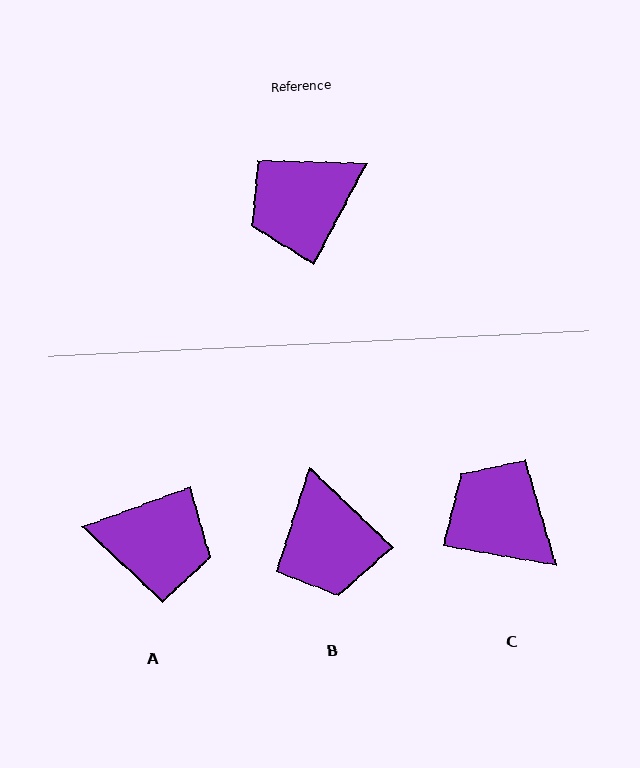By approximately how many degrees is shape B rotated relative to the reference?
Approximately 74 degrees counter-clockwise.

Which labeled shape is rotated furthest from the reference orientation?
A, about 138 degrees away.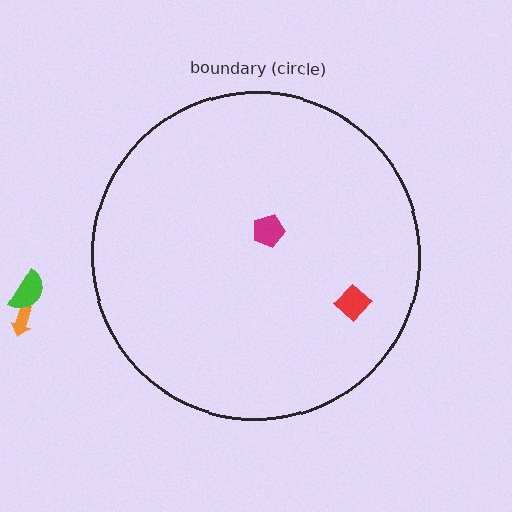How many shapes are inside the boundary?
2 inside, 2 outside.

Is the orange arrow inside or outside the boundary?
Outside.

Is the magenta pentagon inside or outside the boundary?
Inside.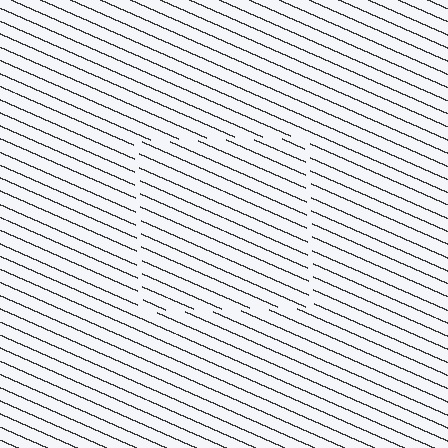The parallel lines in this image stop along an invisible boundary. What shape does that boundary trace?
An illusory square. The interior of the shape contains the same grating, shifted by half a period — the contour is defined by the phase discontinuity where line-ends from the inner and outer gratings abut.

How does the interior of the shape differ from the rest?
The interior of the shape contains the same grating, shifted by half a period — the contour is defined by the phase discontinuity where line-ends from the inner and outer gratings abut.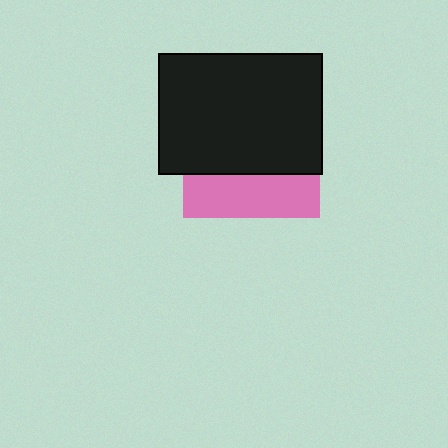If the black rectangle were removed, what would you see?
You would see the complete pink square.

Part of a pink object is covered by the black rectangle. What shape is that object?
It is a square.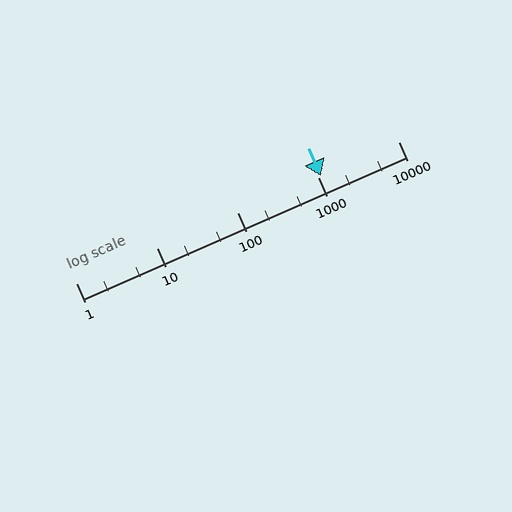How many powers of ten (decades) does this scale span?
The scale spans 4 decades, from 1 to 10000.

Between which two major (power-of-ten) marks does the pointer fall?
The pointer is between 1000 and 10000.